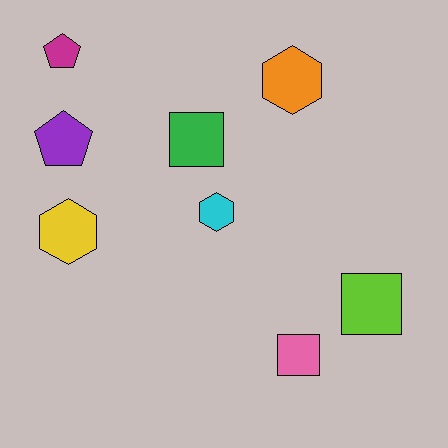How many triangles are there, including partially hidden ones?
There are no triangles.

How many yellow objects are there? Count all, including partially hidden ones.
There is 1 yellow object.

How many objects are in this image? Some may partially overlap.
There are 8 objects.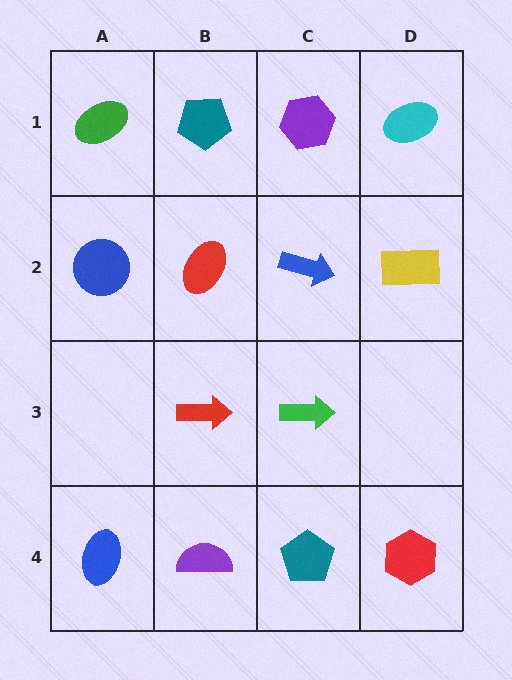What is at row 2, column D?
A yellow rectangle.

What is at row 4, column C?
A teal pentagon.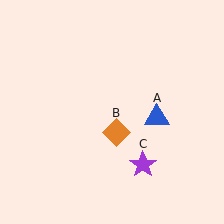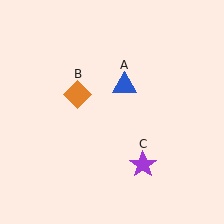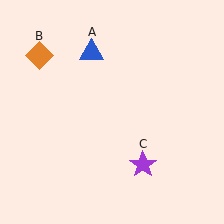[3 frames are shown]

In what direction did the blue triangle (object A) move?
The blue triangle (object A) moved up and to the left.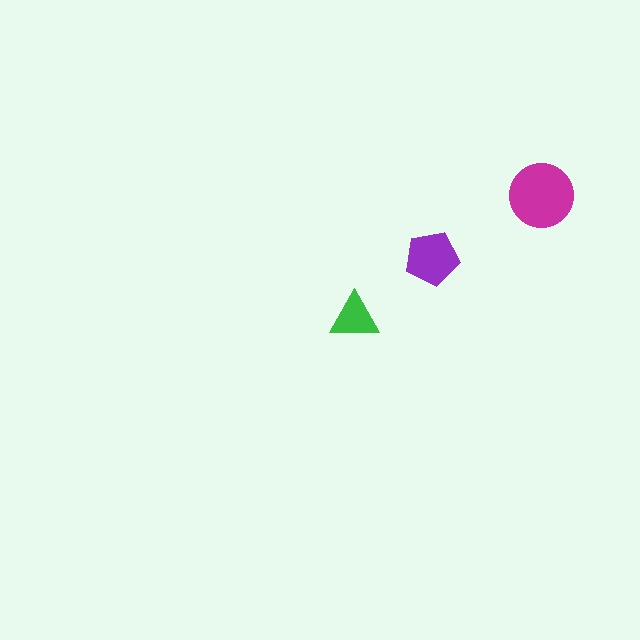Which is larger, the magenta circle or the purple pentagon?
The magenta circle.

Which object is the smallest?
The green triangle.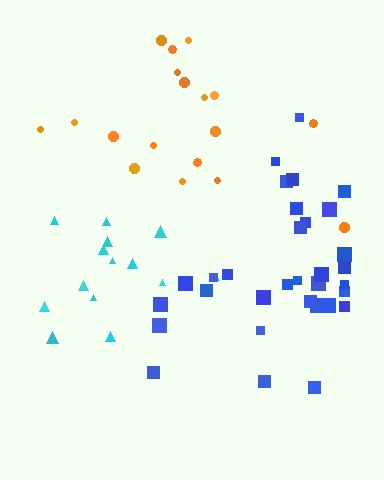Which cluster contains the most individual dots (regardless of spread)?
Blue (33).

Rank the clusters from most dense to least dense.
blue, cyan, orange.